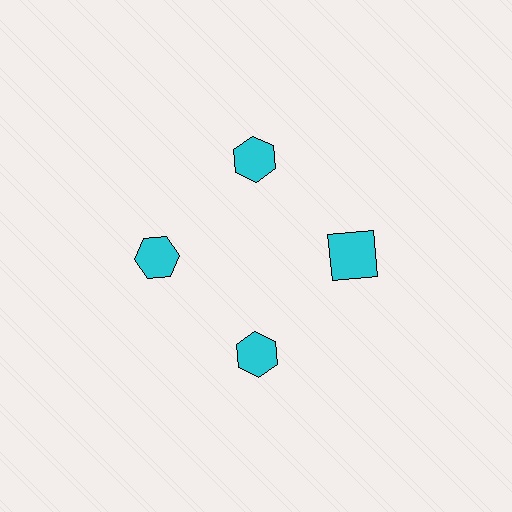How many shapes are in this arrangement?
There are 4 shapes arranged in a ring pattern.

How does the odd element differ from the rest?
It has a different shape: square instead of hexagon.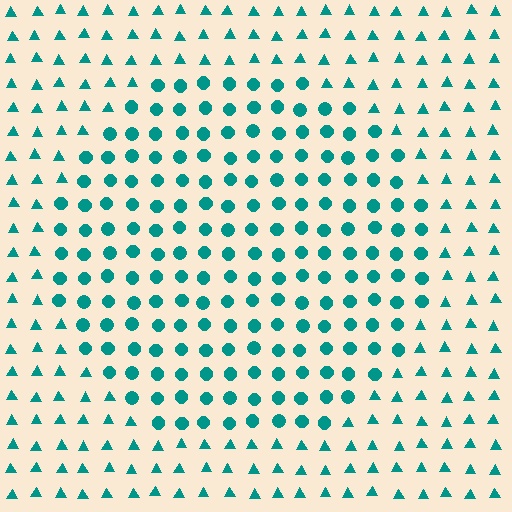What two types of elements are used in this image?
The image uses circles inside the circle region and triangles outside it.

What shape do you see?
I see a circle.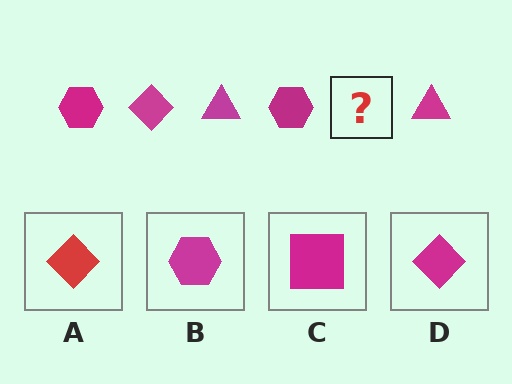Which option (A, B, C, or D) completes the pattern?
D.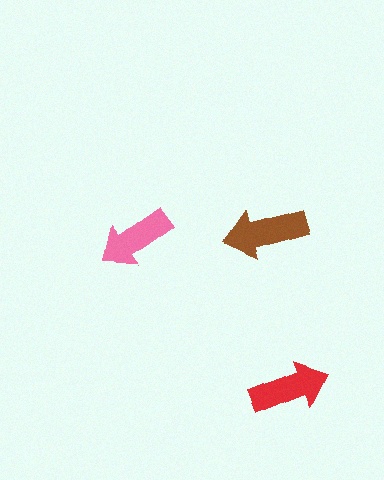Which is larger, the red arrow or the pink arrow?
The red one.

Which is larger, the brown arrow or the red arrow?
The brown one.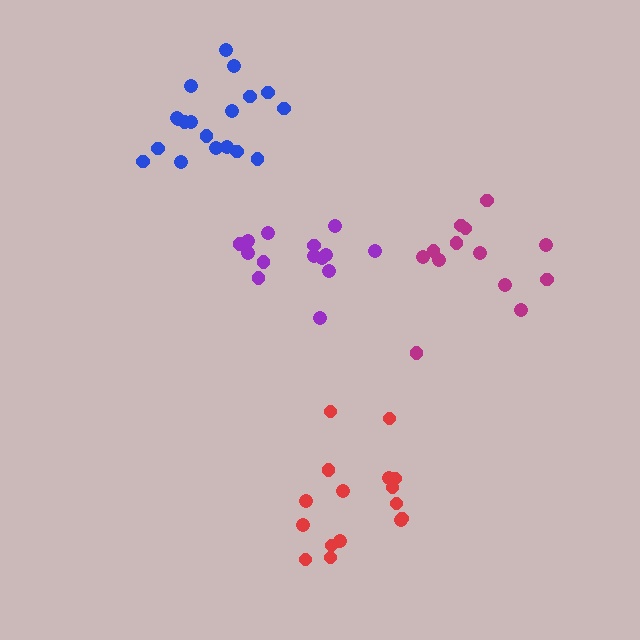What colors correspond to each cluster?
The clusters are colored: purple, red, blue, magenta.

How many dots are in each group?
Group 1: 14 dots, Group 2: 16 dots, Group 3: 19 dots, Group 4: 13 dots (62 total).